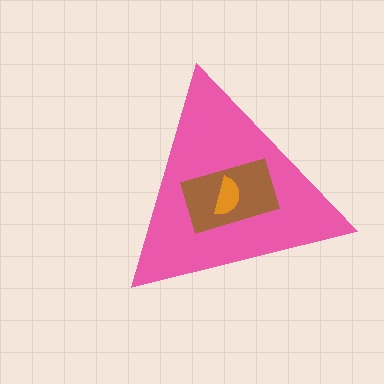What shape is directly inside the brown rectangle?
The orange semicircle.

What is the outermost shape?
The pink triangle.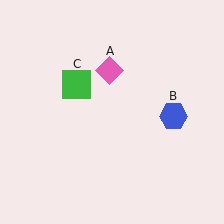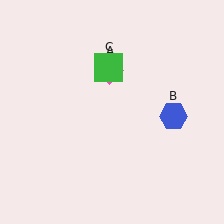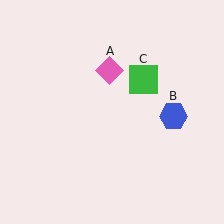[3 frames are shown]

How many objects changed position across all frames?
1 object changed position: green square (object C).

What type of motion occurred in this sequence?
The green square (object C) rotated clockwise around the center of the scene.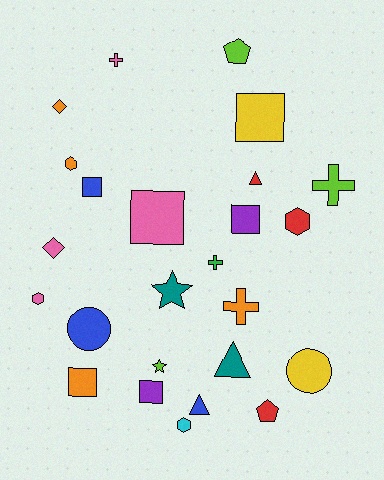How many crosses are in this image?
There are 4 crosses.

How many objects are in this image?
There are 25 objects.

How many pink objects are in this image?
There are 4 pink objects.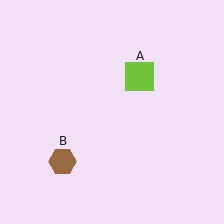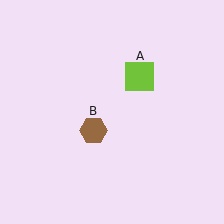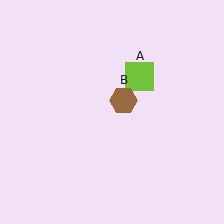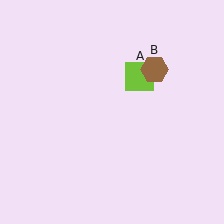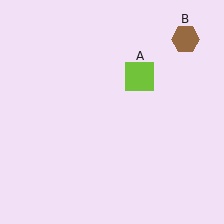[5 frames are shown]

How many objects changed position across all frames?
1 object changed position: brown hexagon (object B).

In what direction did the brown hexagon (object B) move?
The brown hexagon (object B) moved up and to the right.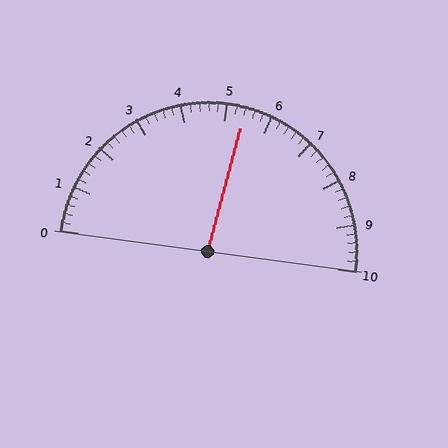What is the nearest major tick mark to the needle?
The nearest major tick mark is 5.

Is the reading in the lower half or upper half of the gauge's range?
The reading is in the upper half of the range (0 to 10).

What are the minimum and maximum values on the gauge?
The gauge ranges from 0 to 10.